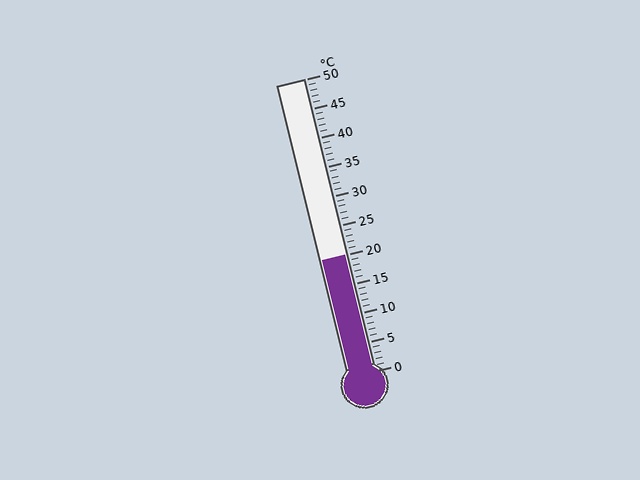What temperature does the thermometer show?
The thermometer shows approximately 20°C.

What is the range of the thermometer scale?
The thermometer scale ranges from 0°C to 50°C.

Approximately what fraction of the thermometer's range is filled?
The thermometer is filled to approximately 40% of its range.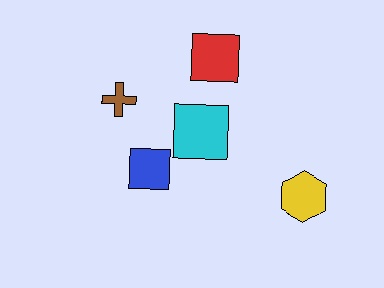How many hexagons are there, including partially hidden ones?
There is 1 hexagon.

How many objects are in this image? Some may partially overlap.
There are 5 objects.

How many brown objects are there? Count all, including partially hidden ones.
There is 1 brown object.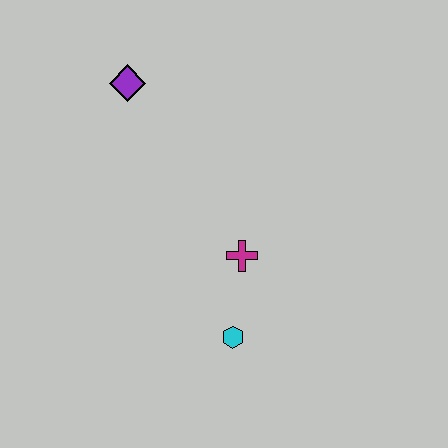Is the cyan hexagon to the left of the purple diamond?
No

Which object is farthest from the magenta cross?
The purple diamond is farthest from the magenta cross.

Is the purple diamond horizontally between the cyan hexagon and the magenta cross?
No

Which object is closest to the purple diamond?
The magenta cross is closest to the purple diamond.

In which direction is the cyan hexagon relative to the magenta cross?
The cyan hexagon is below the magenta cross.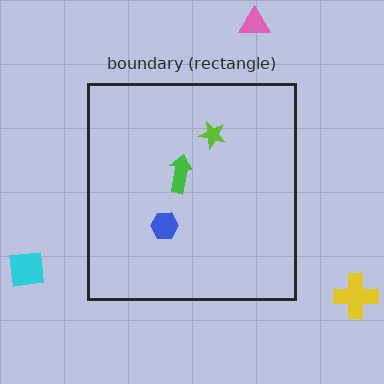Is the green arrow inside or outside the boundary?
Inside.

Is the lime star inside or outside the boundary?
Inside.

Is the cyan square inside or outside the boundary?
Outside.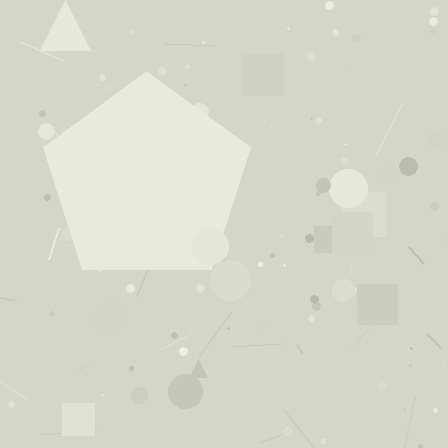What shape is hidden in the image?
A pentagon is hidden in the image.